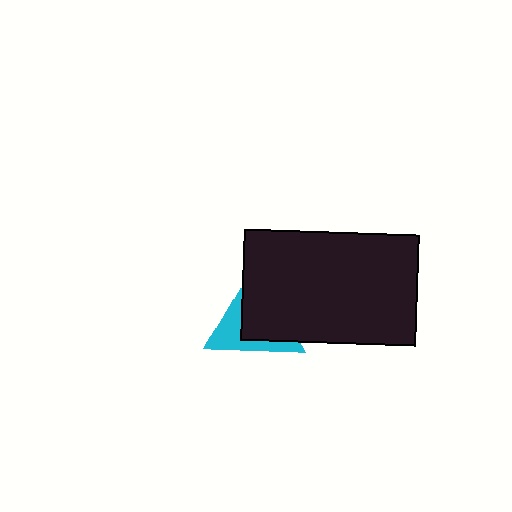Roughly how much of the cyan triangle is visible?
A small part of it is visible (roughly 40%).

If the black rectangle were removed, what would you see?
You would see the complete cyan triangle.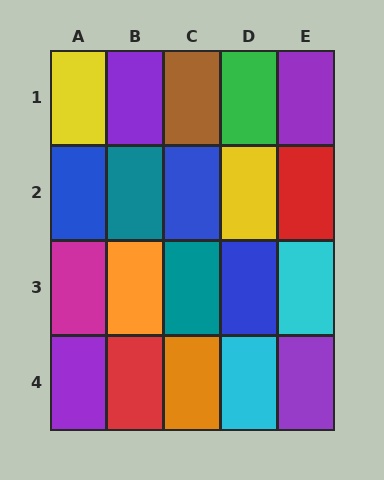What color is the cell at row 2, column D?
Yellow.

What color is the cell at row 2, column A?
Blue.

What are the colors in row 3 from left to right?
Magenta, orange, teal, blue, cyan.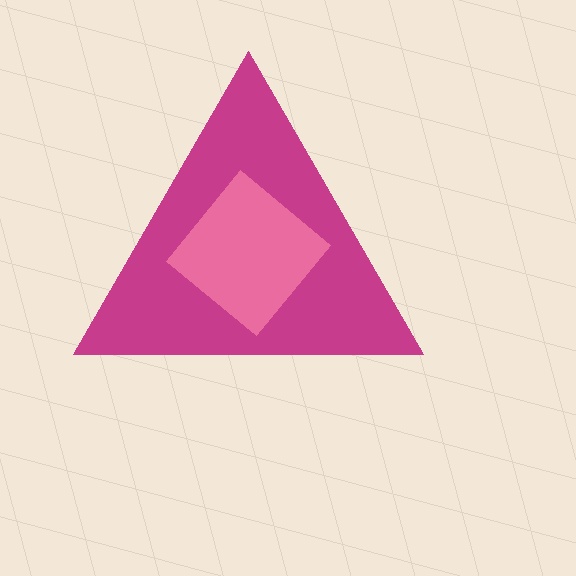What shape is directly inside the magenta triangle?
The pink diamond.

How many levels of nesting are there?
2.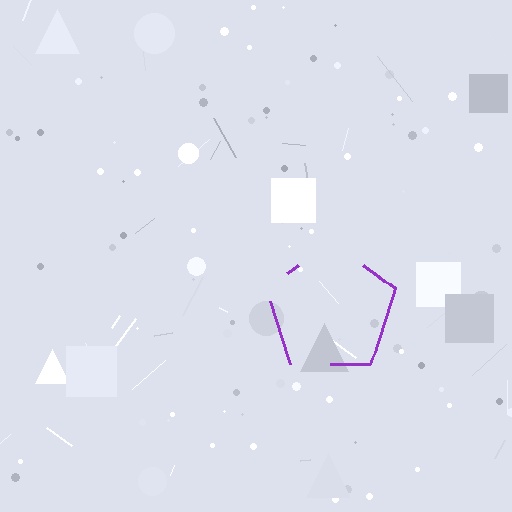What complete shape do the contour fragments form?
The contour fragments form a pentagon.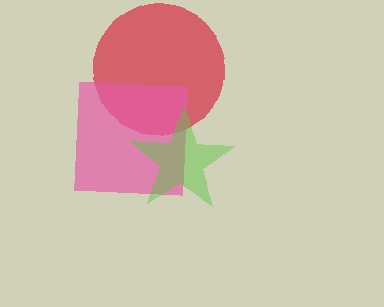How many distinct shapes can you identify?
There are 3 distinct shapes: a red circle, a pink square, a lime star.